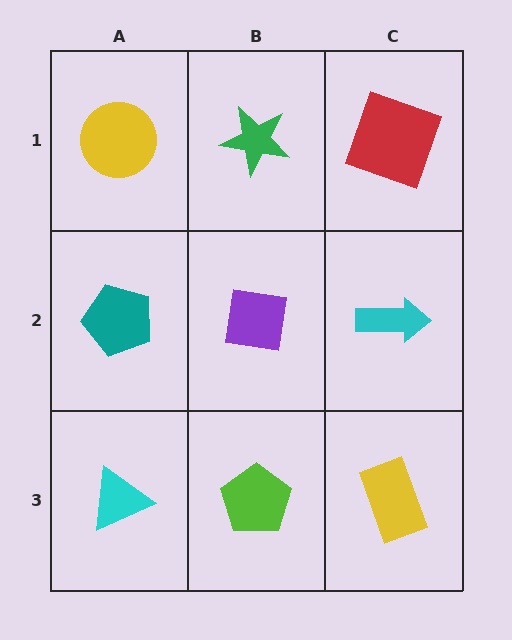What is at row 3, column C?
A yellow rectangle.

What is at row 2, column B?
A purple square.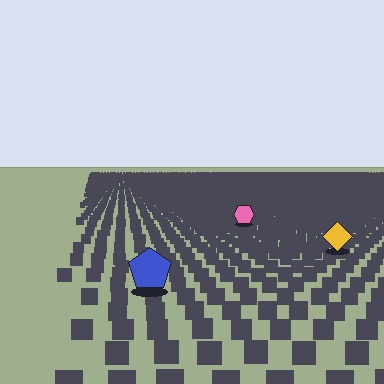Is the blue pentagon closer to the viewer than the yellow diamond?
Yes. The blue pentagon is closer — you can tell from the texture gradient: the ground texture is coarser near it.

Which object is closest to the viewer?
The blue pentagon is closest. The texture marks near it are larger and more spread out.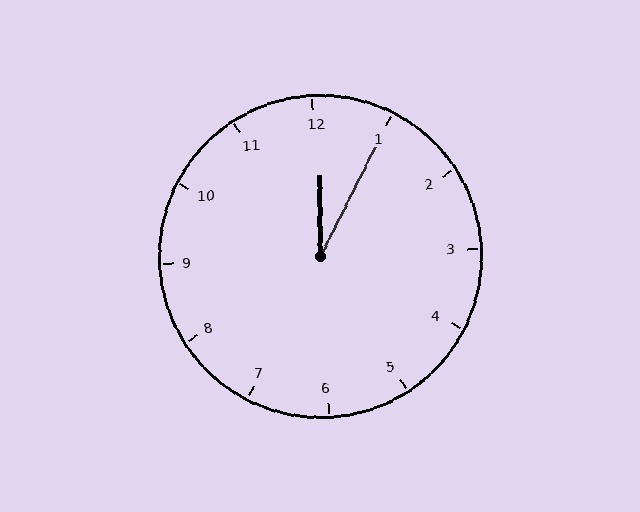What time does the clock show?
12:05.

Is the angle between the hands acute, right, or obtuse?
It is acute.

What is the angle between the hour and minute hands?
Approximately 28 degrees.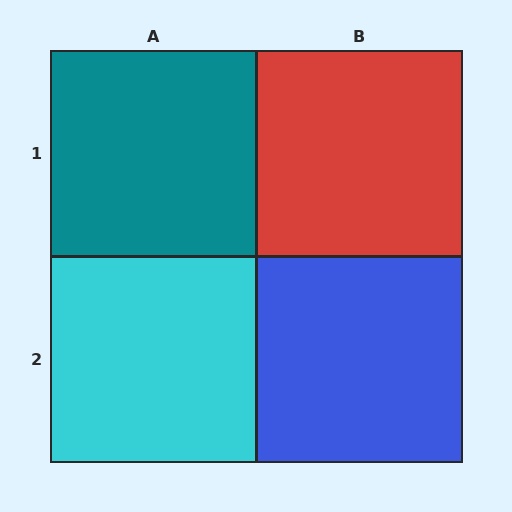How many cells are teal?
1 cell is teal.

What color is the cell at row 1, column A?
Teal.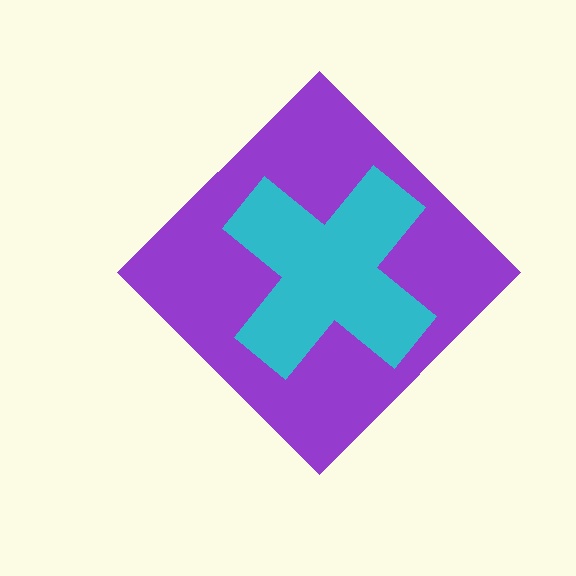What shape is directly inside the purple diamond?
The cyan cross.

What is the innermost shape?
The cyan cross.